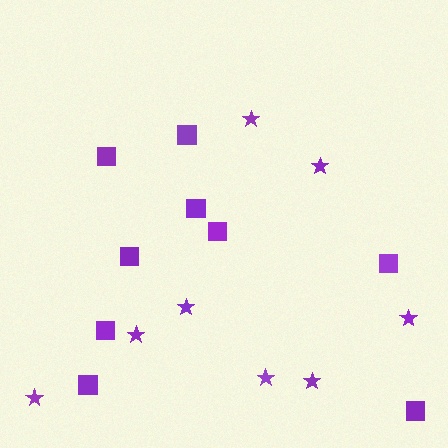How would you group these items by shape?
There are 2 groups: one group of stars (8) and one group of squares (9).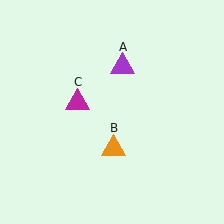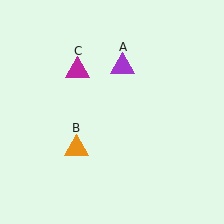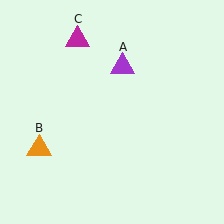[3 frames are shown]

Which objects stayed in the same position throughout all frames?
Purple triangle (object A) remained stationary.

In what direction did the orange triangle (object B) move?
The orange triangle (object B) moved left.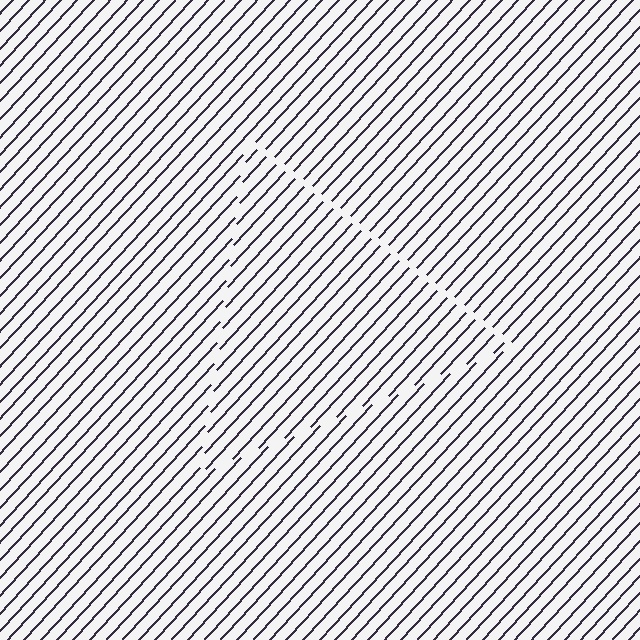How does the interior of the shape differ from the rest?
The interior of the shape contains the same grating, shifted by half a period — the contour is defined by the phase discontinuity where line-ends from the inner and outer gratings abut.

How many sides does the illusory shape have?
3 sides — the line-ends trace a triangle.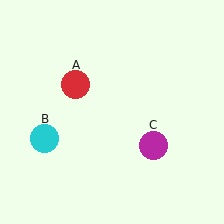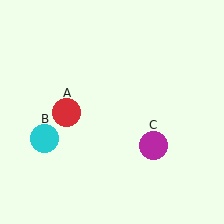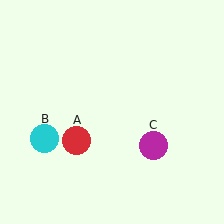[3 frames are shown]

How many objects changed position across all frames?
1 object changed position: red circle (object A).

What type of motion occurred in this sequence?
The red circle (object A) rotated counterclockwise around the center of the scene.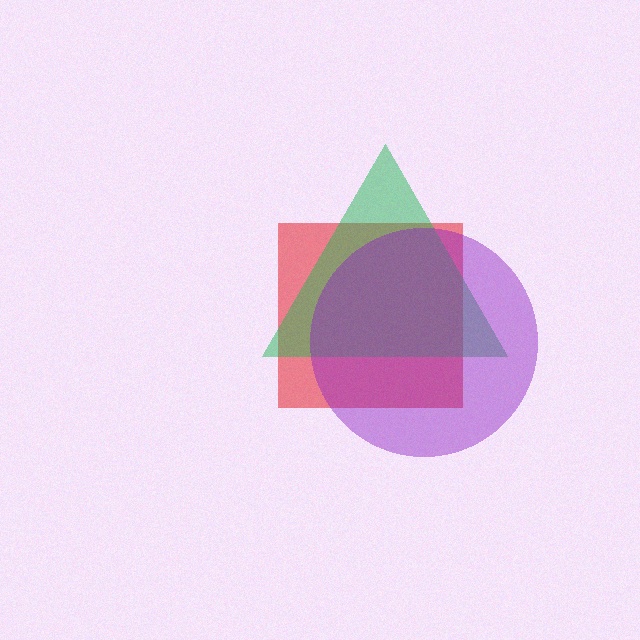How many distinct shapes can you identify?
There are 3 distinct shapes: a red square, a green triangle, a purple circle.